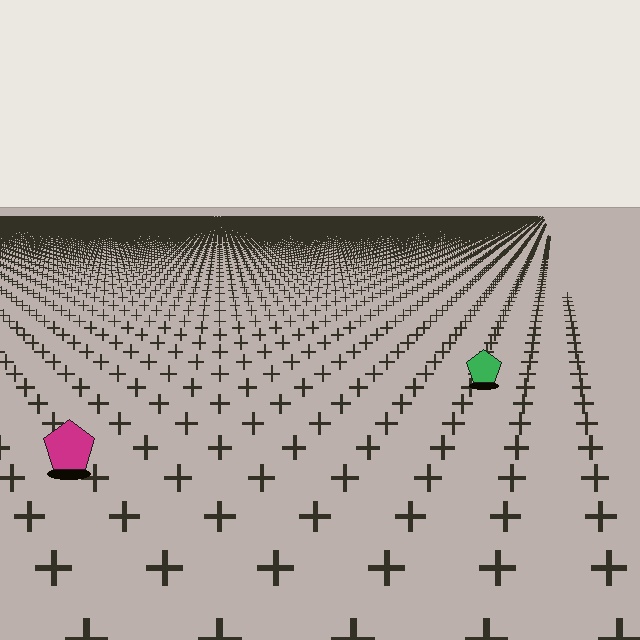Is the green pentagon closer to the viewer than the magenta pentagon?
No. The magenta pentagon is closer — you can tell from the texture gradient: the ground texture is coarser near it.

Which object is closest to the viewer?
The magenta pentagon is closest. The texture marks near it are larger and more spread out.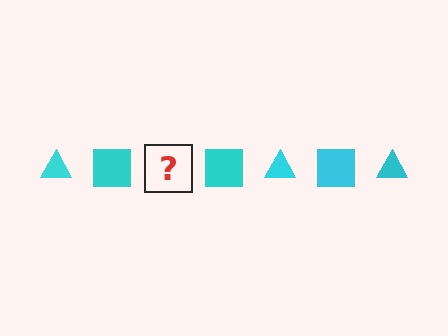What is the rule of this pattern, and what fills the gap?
The rule is that the pattern cycles through triangle, square shapes in cyan. The gap should be filled with a cyan triangle.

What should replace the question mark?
The question mark should be replaced with a cyan triangle.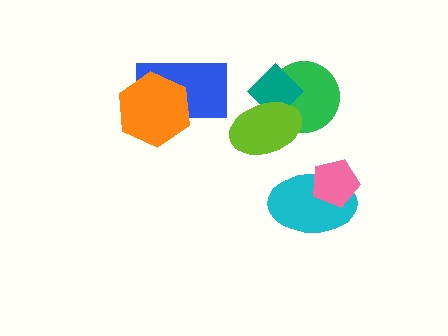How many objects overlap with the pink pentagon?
1 object overlaps with the pink pentagon.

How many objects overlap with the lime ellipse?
2 objects overlap with the lime ellipse.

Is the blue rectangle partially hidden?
Yes, it is partially covered by another shape.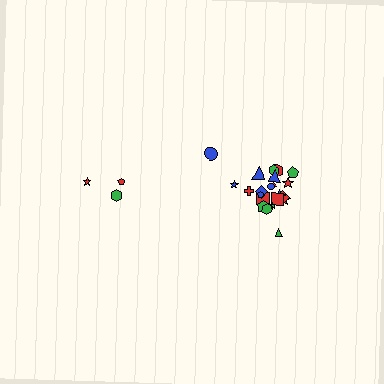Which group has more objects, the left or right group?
The right group.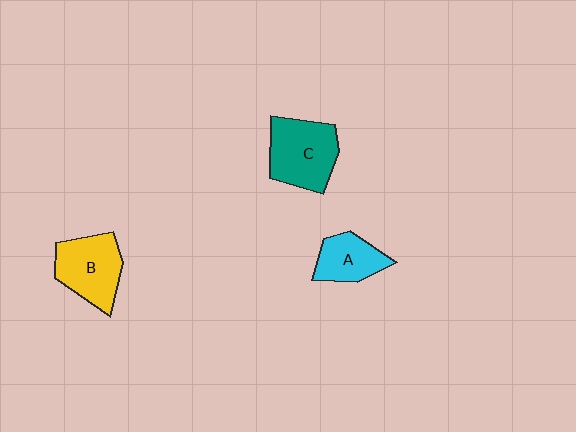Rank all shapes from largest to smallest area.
From largest to smallest: C (teal), B (yellow), A (cyan).